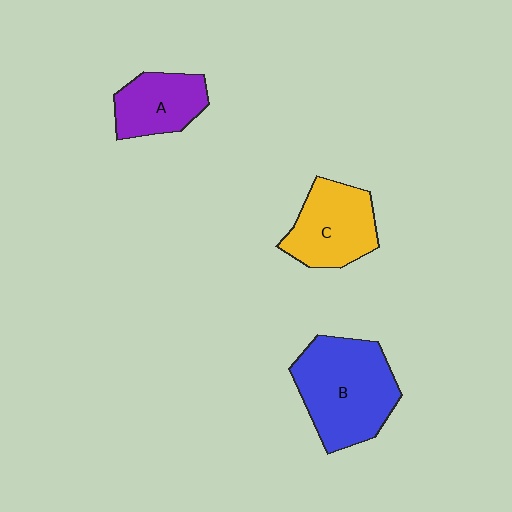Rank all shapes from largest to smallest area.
From largest to smallest: B (blue), C (yellow), A (purple).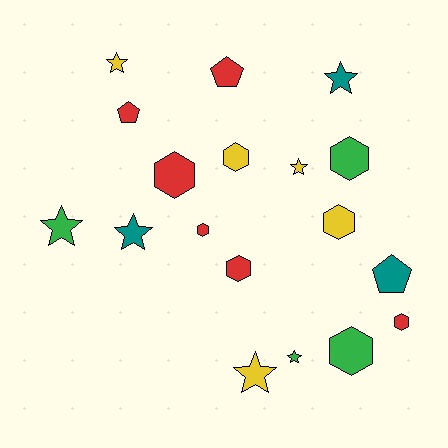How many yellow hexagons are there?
There are 2 yellow hexagons.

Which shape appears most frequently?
Hexagon, with 8 objects.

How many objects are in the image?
There are 18 objects.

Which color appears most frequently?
Red, with 6 objects.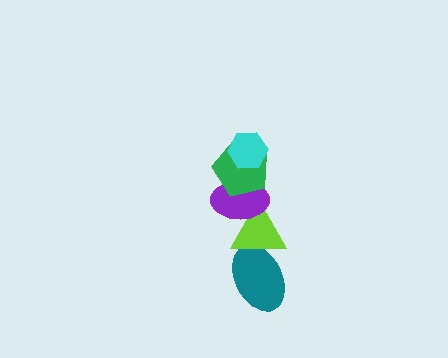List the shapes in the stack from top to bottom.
From top to bottom: the cyan hexagon, the green pentagon, the purple ellipse, the lime triangle, the teal ellipse.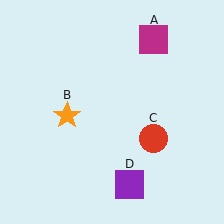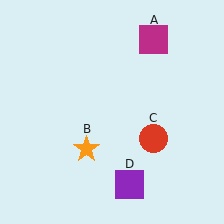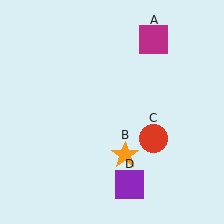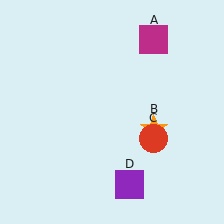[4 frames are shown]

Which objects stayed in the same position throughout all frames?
Magenta square (object A) and red circle (object C) and purple square (object D) remained stationary.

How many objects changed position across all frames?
1 object changed position: orange star (object B).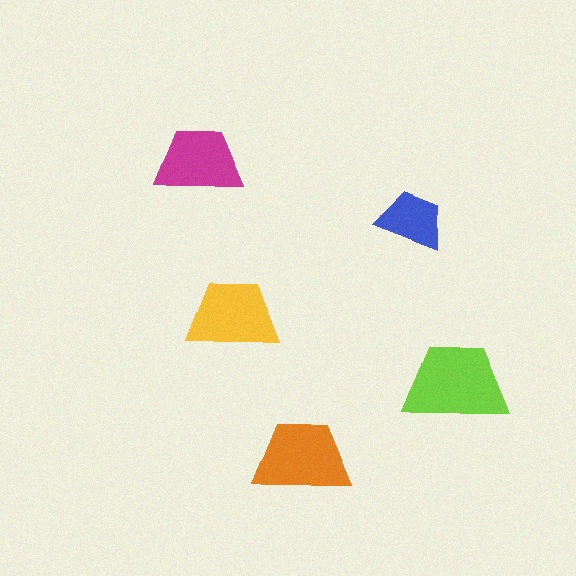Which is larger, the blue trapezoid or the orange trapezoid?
The orange one.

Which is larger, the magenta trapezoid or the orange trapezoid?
The orange one.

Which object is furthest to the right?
The lime trapezoid is rightmost.